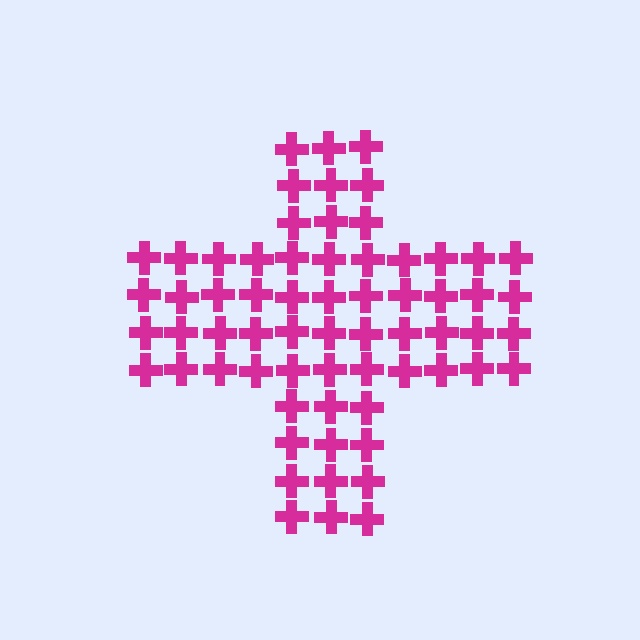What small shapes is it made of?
It is made of small crosses.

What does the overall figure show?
The overall figure shows a cross.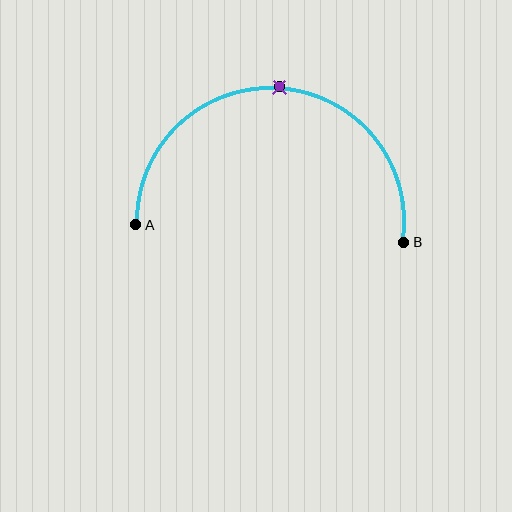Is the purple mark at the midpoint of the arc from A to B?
Yes. The purple mark lies on the arc at equal arc-length from both A and B — it is the arc midpoint.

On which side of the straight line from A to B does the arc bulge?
The arc bulges above the straight line connecting A and B.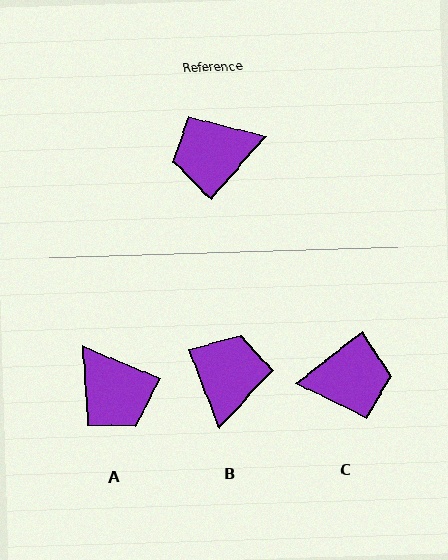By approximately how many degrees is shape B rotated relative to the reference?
Approximately 118 degrees clockwise.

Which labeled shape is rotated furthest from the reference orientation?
C, about 168 degrees away.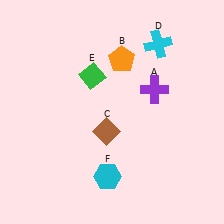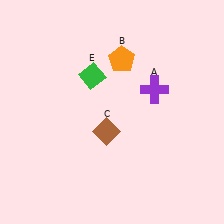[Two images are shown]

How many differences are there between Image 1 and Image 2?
There are 2 differences between the two images.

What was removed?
The cyan cross (D), the cyan hexagon (F) were removed in Image 2.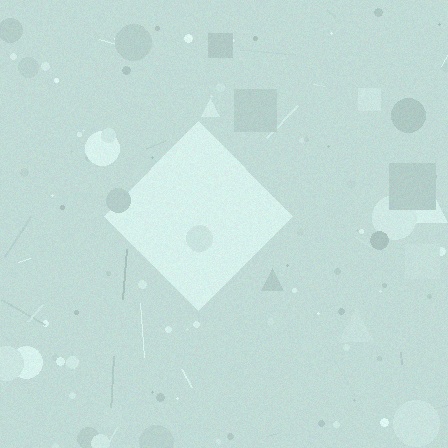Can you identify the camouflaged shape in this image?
The camouflaged shape is a diamond.